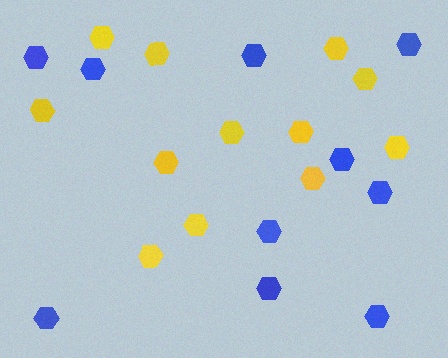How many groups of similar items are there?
There are 2 groups: one group of yellow hexagons (12) and one group of blue hexagons (10).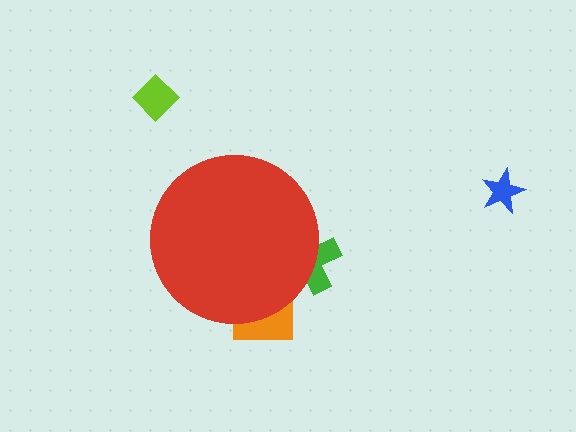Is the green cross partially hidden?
Yes, the green cross is partially hidden behind the red circle.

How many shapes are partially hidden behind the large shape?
2 shapes are partially hidden.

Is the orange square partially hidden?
Yes, the orange square is partially hidden behind the red circle.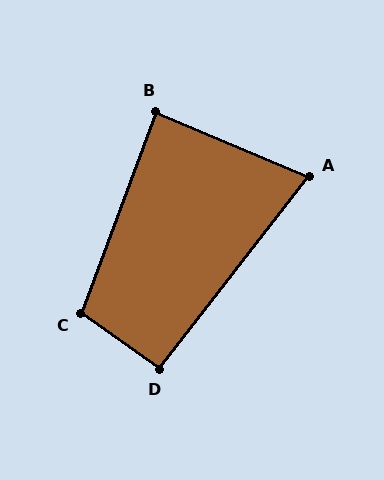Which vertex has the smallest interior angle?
A, at approximately 75 degrees.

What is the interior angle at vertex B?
Approximately 88 degrees (approximately right).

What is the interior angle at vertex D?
Approximately 92 degrees (approximately right).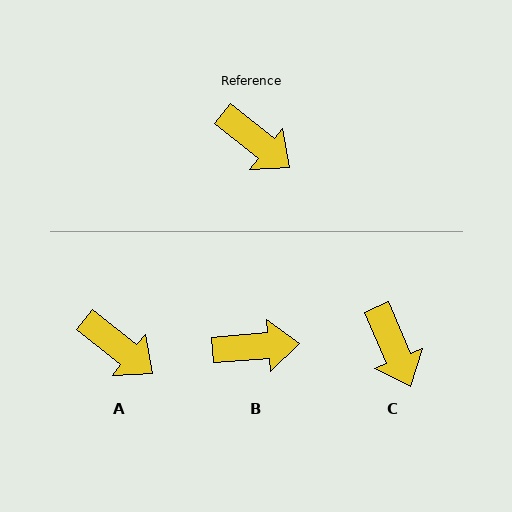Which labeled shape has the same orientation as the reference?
A.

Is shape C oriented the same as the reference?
No, it is off by about 28 degrees.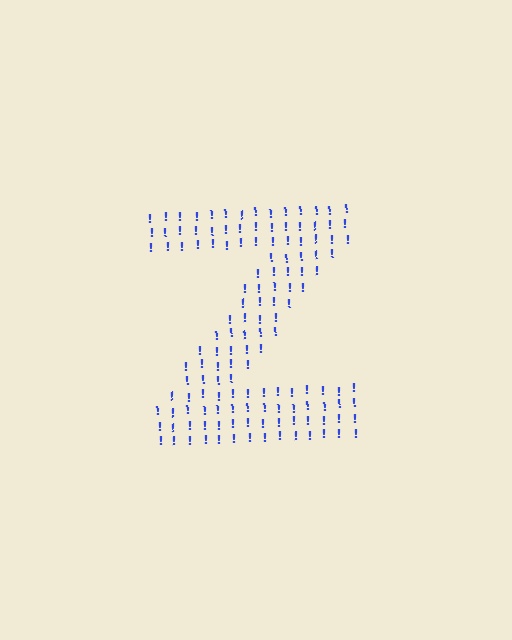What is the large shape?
The large shape is the letter Z.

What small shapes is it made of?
It is made of small exclamation marks.